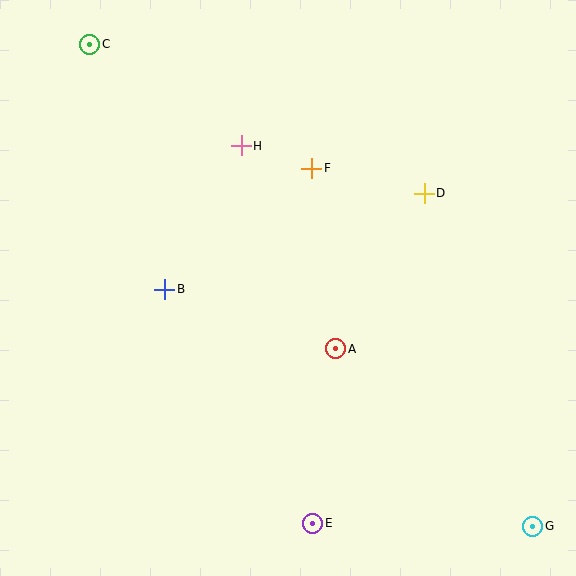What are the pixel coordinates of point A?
Point A is at (336, 349).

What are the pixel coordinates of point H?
Point H is at (241, 146).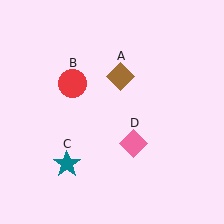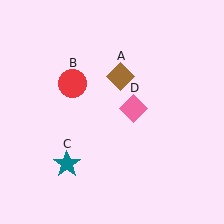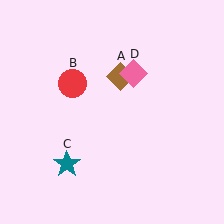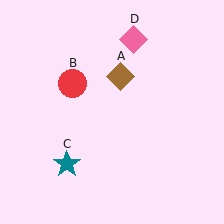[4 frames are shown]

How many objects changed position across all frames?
1 object changed position: pink diamond (object D).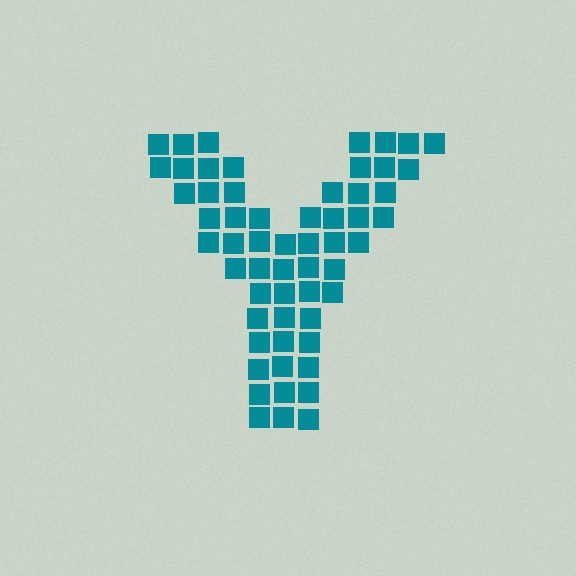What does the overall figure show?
The overall figure shows the letter Y.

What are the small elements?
The small elements are squares.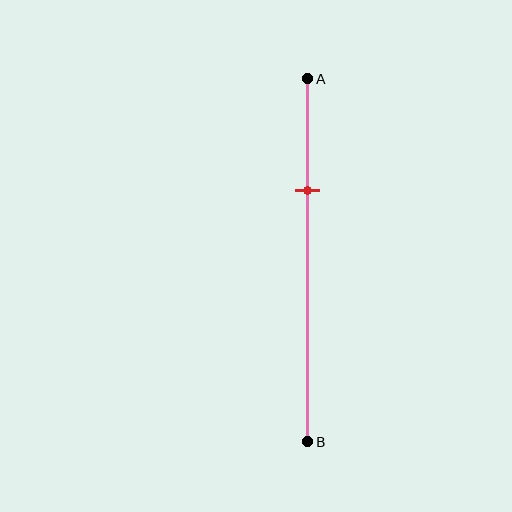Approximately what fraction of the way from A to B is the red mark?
The red mark is approximately 30% of the way from A to B.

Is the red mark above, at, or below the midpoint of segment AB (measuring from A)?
The red mark is above the midpoint of segment AB.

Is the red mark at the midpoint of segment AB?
No, the mark is at about 30% from A, not at the 50% midpoint.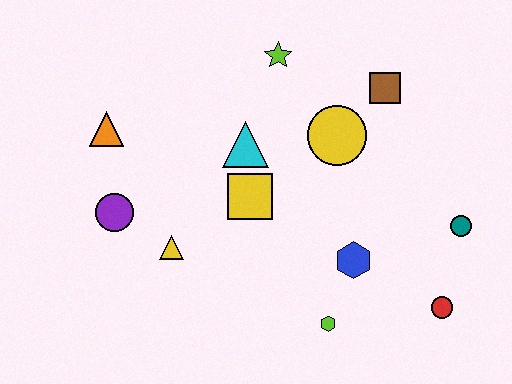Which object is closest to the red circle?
The teal circle is closest to the red circle.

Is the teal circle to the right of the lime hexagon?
Yes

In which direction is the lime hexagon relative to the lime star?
The lime hexagon is below the lime star.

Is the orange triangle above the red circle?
Yes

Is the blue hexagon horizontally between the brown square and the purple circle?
Yes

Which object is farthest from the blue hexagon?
The orange triangle is farthest from the blue hexagon.